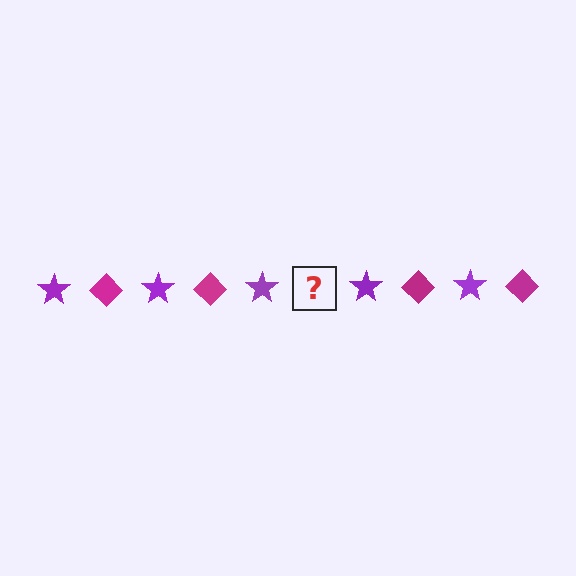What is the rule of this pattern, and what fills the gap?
The rule is that the pattern alternates between purple star and magenta diamond. The gap should be filled with a magenta diamond.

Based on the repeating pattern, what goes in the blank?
The blank should be a magenta diamond.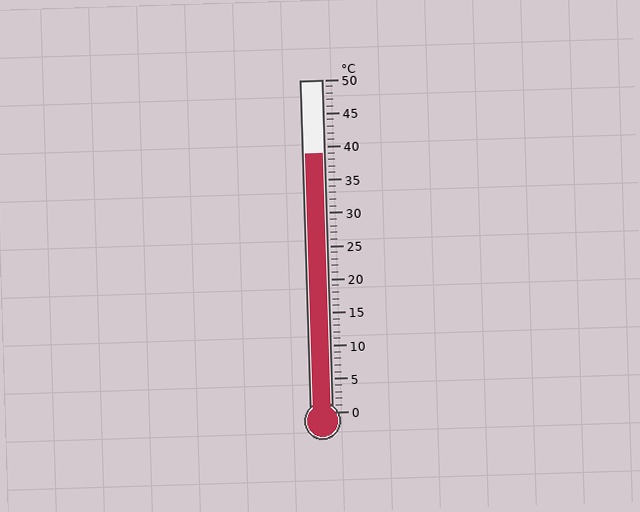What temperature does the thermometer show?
The thermometer shows approximately 39°C.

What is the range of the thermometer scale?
The thermometer scale ranges from 0°C to 50°C.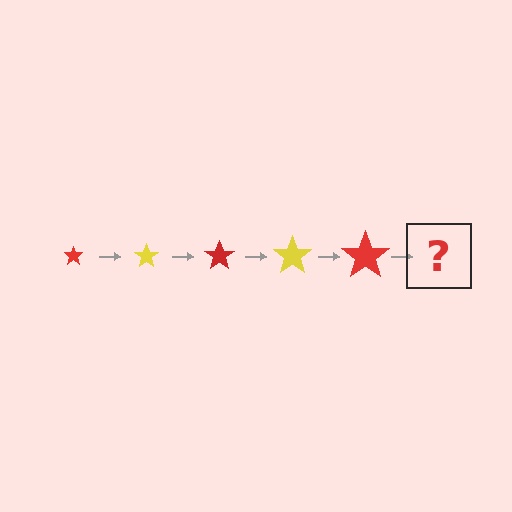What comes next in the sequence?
The next element should be a yellow star, larger than the previous one.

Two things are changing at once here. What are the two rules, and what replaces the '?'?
The two rules are that the star grows larger each step and the color cycles through red and yellow. The '?' should be a yellow star, larger than the previous one.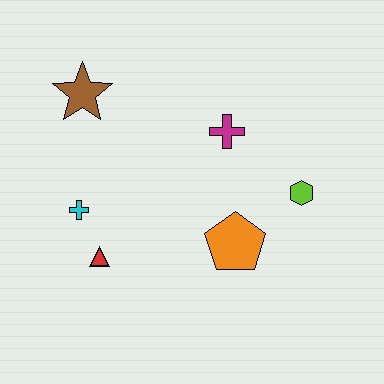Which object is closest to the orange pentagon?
The lime hexagon is closest to the orange pentagon.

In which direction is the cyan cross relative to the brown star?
The cyan cross is below the brown star.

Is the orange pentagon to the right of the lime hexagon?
No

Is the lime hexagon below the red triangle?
No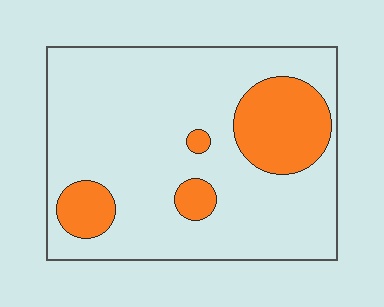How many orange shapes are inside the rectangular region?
4.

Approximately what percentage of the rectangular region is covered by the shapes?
Approximately 20%.